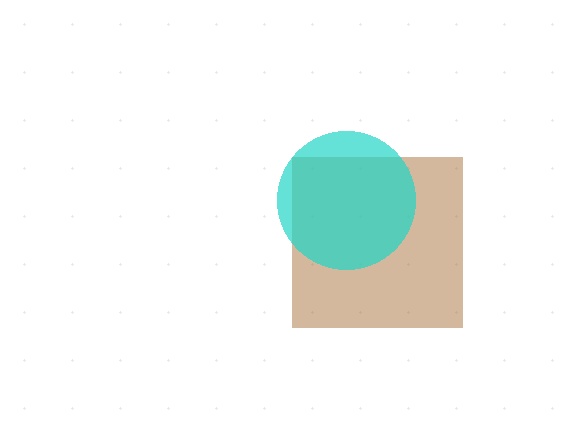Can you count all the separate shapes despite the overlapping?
Yes, there are 2 separate shapes.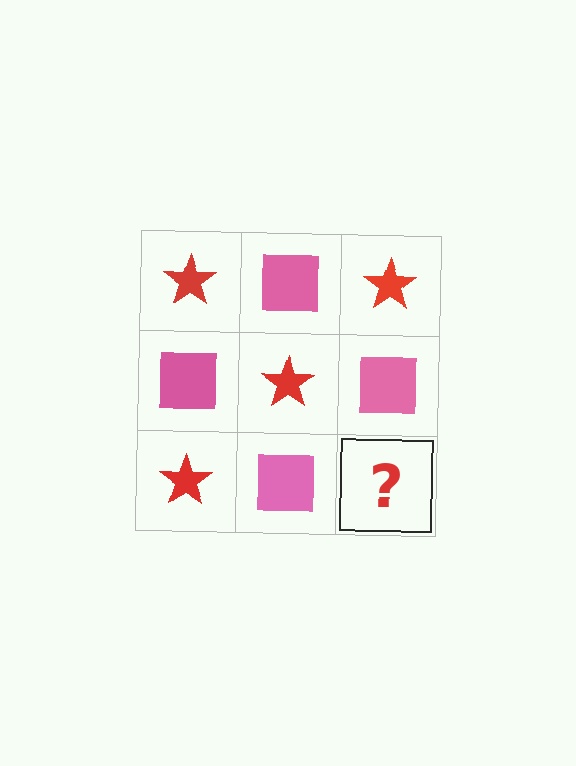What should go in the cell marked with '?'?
The missing cell should contain a red star.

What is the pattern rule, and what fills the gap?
The rule is that it alternates red star and pink square in a checkerboard pattern. The gap should be filled with a red star.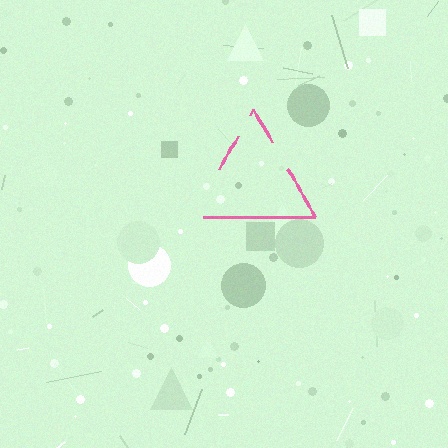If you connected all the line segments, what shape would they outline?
They would outline a triangle.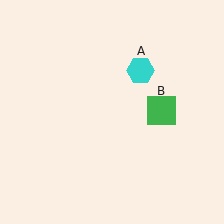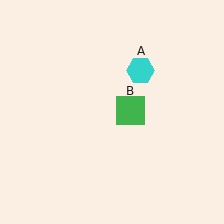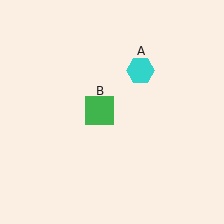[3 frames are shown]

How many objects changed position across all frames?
1 object changed position: green square (object B).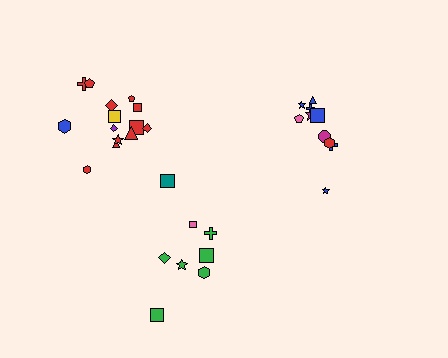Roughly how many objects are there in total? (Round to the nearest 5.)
Roughly 30 objects in total.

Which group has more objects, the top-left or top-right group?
The top-left group.